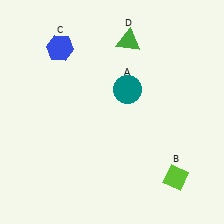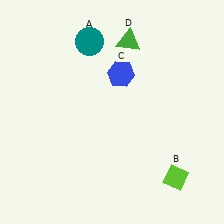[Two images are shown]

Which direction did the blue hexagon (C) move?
The blue hexagon (C) moved right.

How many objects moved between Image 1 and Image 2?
2 objects moved between the two images.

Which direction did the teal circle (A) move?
The teal circle (A) moved up.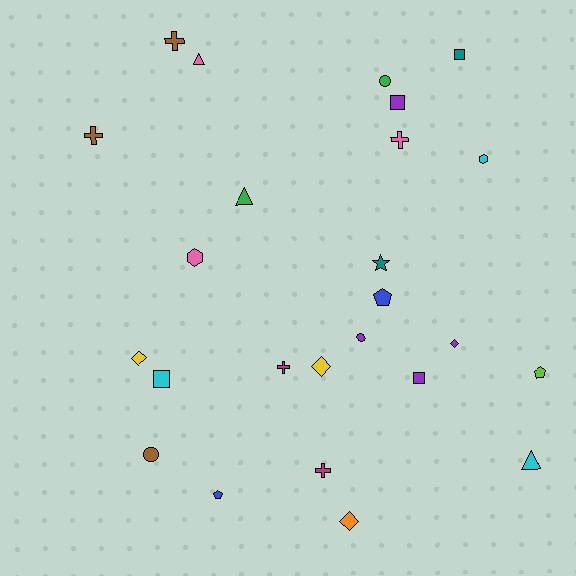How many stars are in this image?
There is 1 star.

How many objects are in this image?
There are 25 objects.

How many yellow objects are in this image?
There are 2 yellow objects.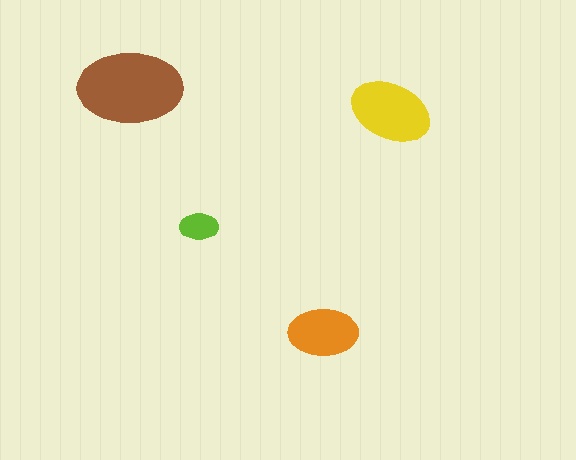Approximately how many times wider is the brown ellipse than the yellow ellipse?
About 1.5 times wider.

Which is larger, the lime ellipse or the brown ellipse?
The brown one.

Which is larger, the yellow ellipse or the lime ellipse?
The yellow one.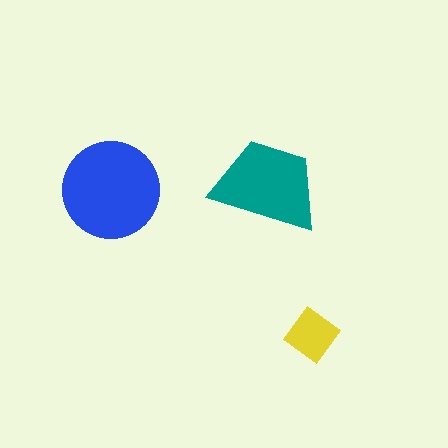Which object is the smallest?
The yellow diamond.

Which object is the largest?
The blue circle.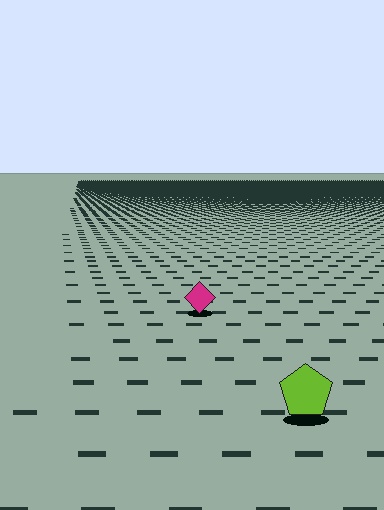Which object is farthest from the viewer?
The magenta diamond is farthest from the viewer. It appears smaller and the ground texture around it is denser.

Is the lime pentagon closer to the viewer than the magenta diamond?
Yes. The lime pentagon is closer — you can tell from the texture gradient: the ground texture is coarser near it.